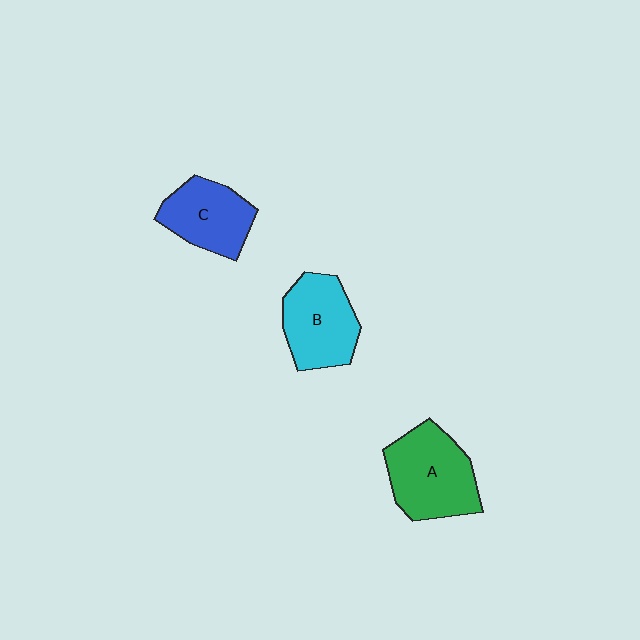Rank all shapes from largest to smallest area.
From largest to smallest: A (green), B (cyan), C (blue).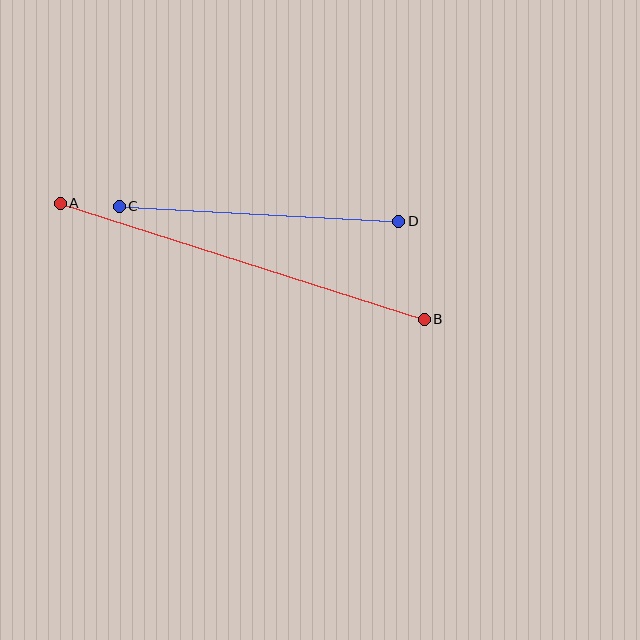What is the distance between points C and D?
The distance is approximately 280 pixels.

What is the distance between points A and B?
The distance is approximately 382 pixels.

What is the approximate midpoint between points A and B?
The midpoint is at approximately (242, 261) pixels.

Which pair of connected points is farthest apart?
Points A and B are farthest apart.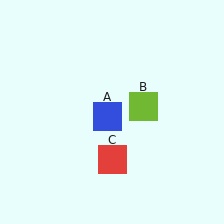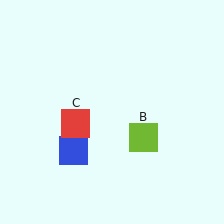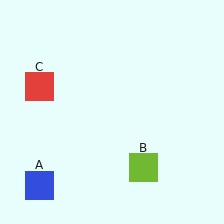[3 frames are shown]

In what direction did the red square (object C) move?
The red square (object C) moved up and to the left.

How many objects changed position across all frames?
3 objects changed position: blue square (object A), lime square (object B), red square (object C).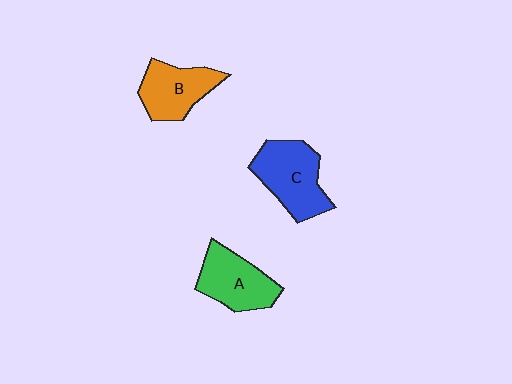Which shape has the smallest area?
Shape B (orange).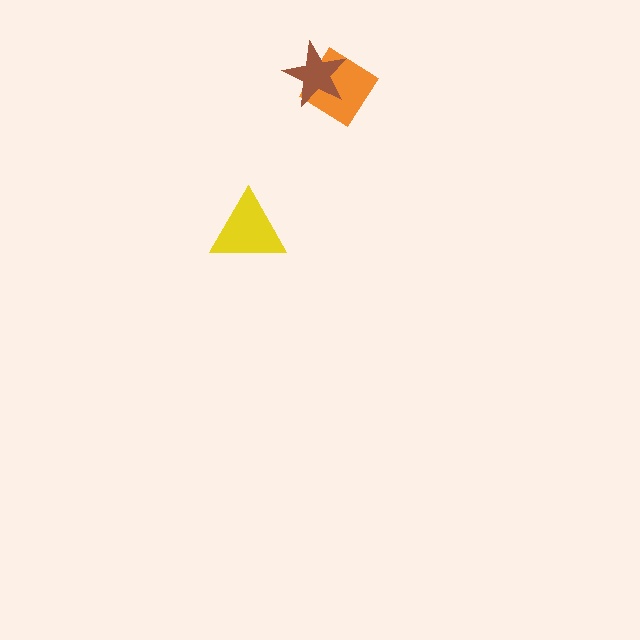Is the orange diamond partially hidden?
Yes, it is partially covered by another shape.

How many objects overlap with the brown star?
1 object overlaps with the brown star.